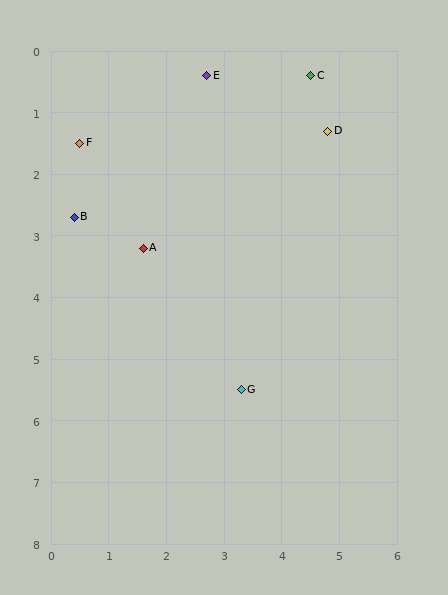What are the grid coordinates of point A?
Point A is at approximately (1.6, 3.2).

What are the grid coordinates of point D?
Point D is at approximately (4.8, 1.3).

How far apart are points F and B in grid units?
Points F and B are about 1.2 grid units apart.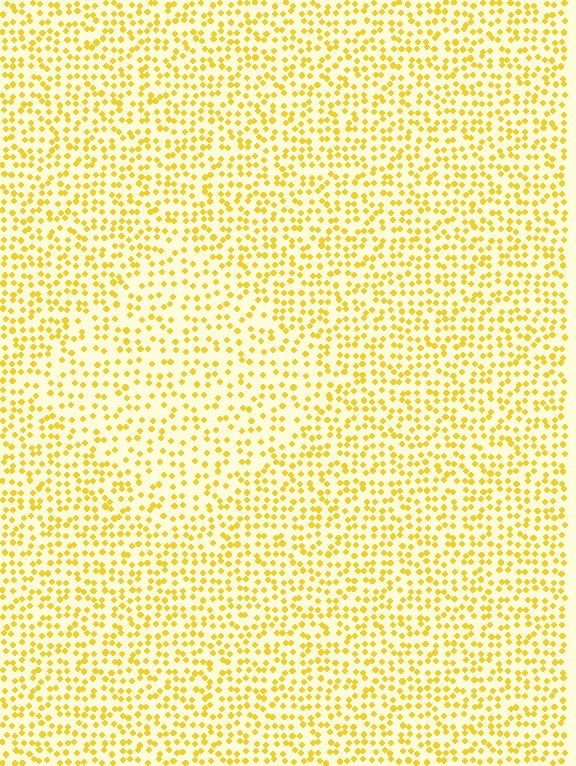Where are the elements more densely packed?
The elements are more densely packed outside the diamond boundary.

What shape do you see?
I see a diamond.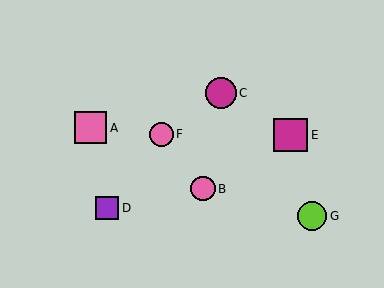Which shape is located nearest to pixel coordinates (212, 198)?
The pink circle (labeled B) at (203, 189) is nearest to that location.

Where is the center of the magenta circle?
The center of the magenta circle is at (221, 93).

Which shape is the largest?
The magenta square (labeled E) is the largest.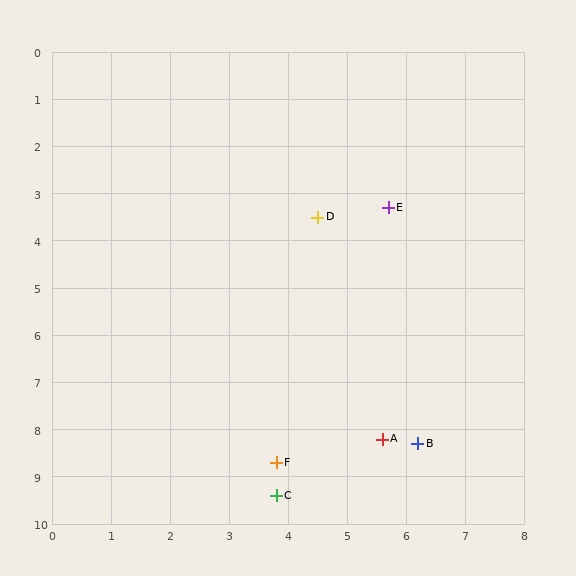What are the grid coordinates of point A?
Point A is at approximately (5.6, 8.2).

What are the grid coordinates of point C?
Point C is at approximately (3.8, 9.4).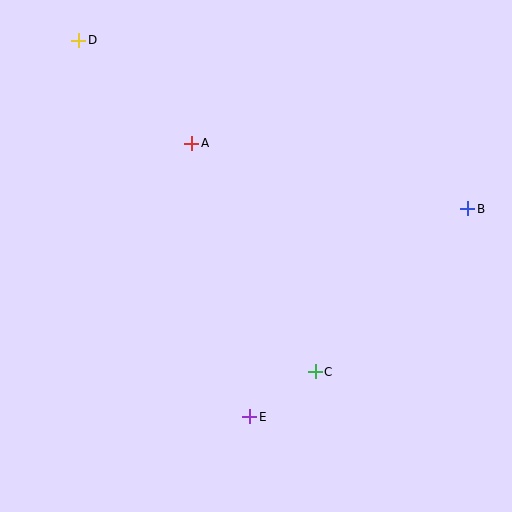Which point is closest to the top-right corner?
Point B is closest to the top-right corner.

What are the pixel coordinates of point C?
Point C is at (315, 372).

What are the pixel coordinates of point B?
Point B is at (468, 209).